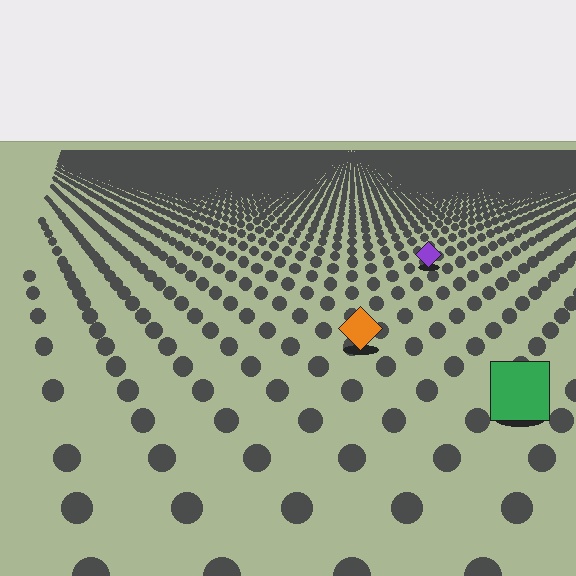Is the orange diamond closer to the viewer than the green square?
No. The green square is closer — you can tell from the texture gradient: the ground texture is coarser near it.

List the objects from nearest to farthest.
From nearest to farthest: the green square, the orange diamond, the purple diamond.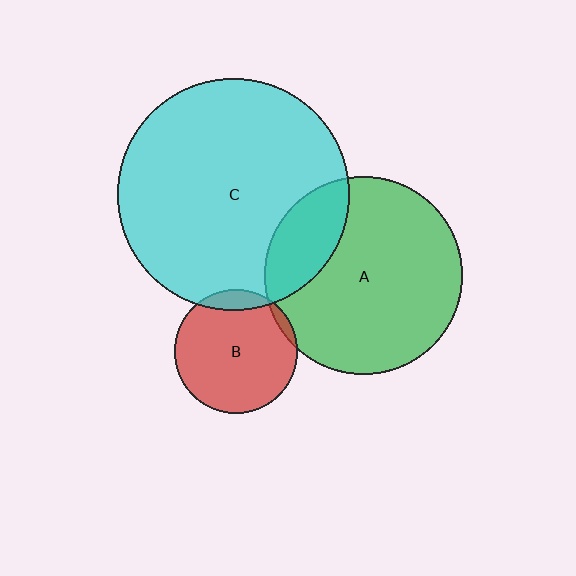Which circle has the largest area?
Circle C (cyan).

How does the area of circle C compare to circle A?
Approximately 1.4 times.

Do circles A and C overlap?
Yes.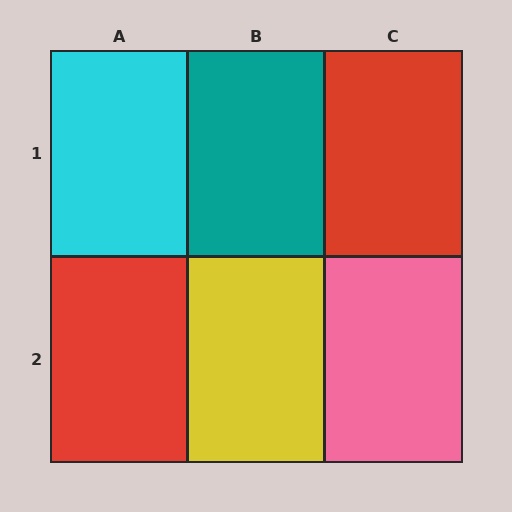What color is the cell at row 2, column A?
Red.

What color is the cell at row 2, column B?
Yellow.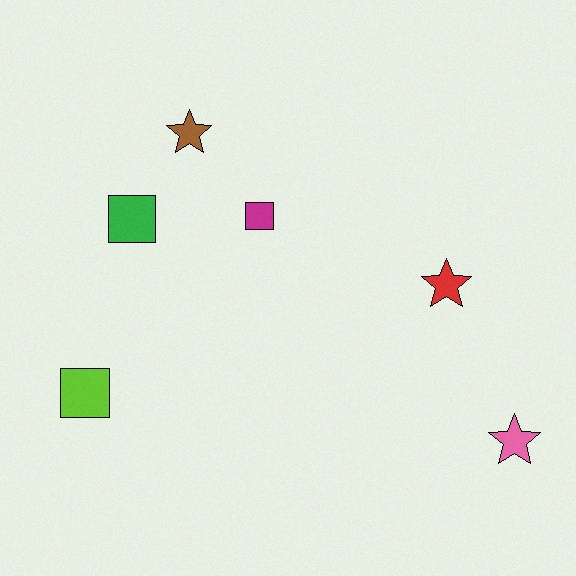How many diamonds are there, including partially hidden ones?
There are no diamonds.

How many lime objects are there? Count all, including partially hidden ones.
There is 1 lime object.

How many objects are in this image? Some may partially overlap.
There are 6 objects.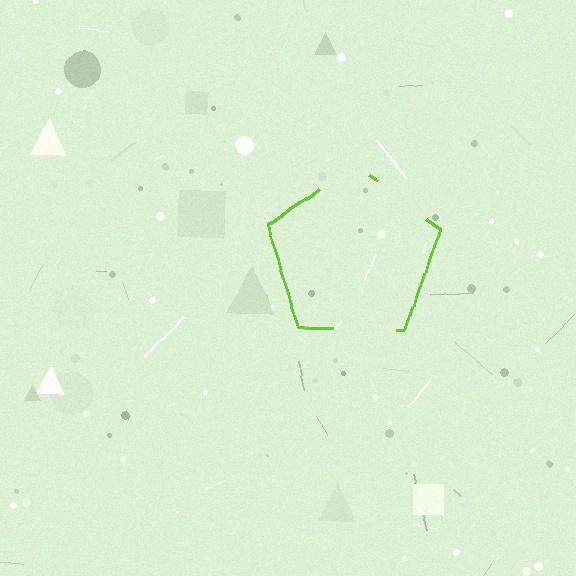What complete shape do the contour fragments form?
The contour fragments form a pentagon.